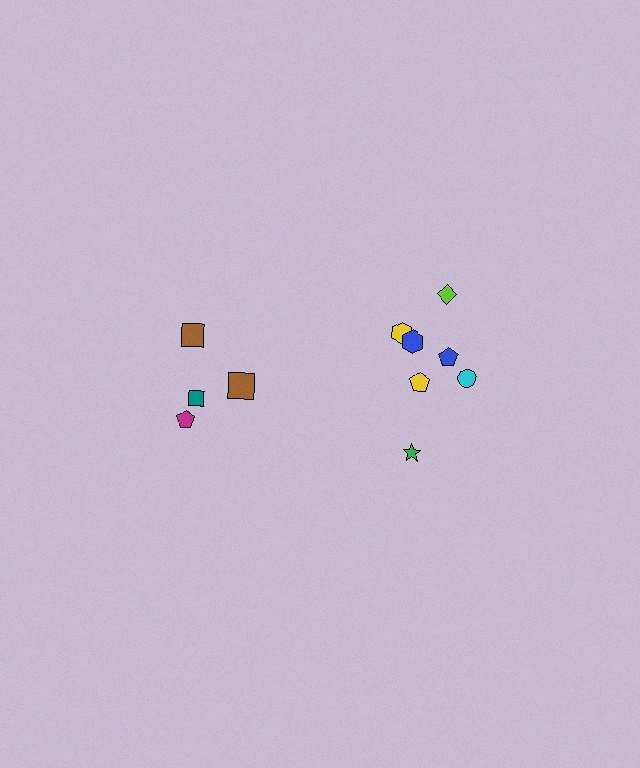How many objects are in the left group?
There are 4 objects.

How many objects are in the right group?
There are 7 objects.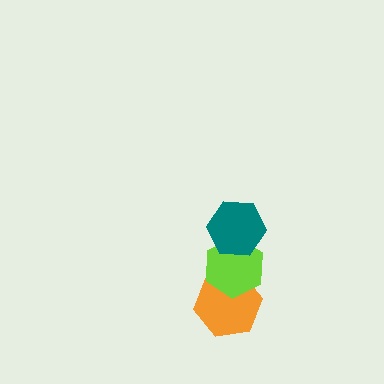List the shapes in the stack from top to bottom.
From top to bottom: the teal hexagon, the lime hexagon, the orange hexagon.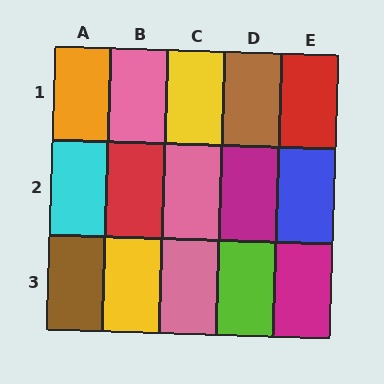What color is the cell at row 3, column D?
Lime.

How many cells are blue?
1 cell is blue.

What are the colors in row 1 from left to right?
Orange, pink, yellow, brown, red.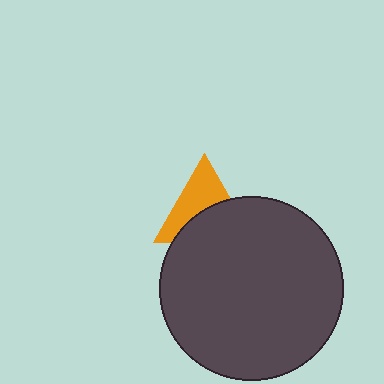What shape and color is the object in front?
The object in front is a dark gray circle.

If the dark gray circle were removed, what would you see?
You would see the complete orange triangle.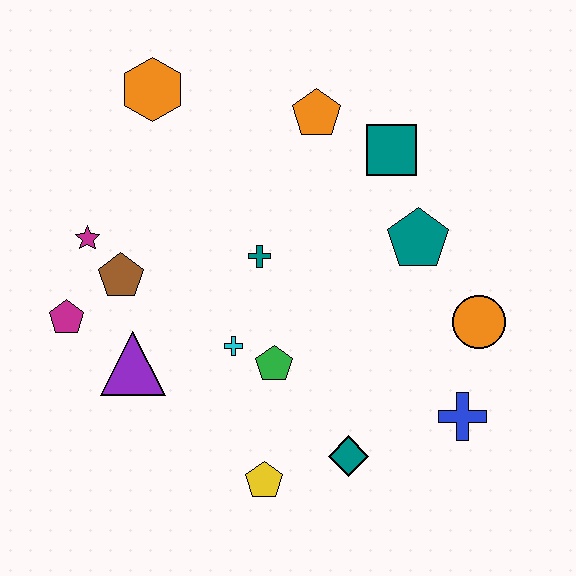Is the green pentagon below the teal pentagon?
Yes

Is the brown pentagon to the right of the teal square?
No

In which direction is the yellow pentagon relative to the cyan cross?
The yellow pentagon is below the cyan cross.